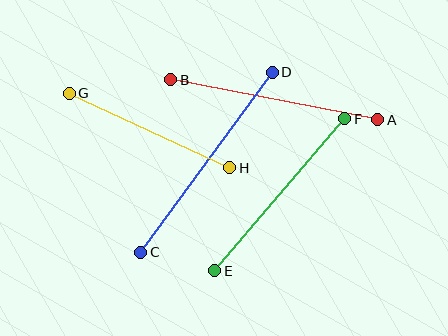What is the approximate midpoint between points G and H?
The midpoint is at approximately (150, 130) pixels.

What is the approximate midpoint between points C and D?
The midpoint is at approximately (206, 162) pixels.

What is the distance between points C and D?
The distance is approximately 223 pixels.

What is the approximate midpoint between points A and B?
The midpoint is at approximately (274, 100) pixels.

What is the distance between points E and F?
The distance is approximately 200 pixels.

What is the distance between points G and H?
The distance is approximately 177 pixels.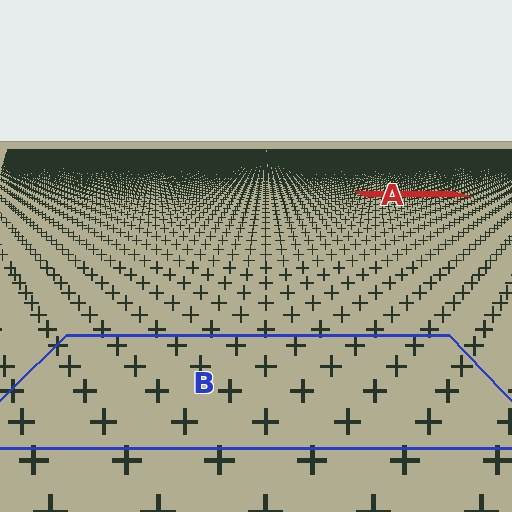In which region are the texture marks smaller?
The texture marks are smaller in region A, because it is farther away.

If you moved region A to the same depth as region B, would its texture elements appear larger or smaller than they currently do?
They would appear larger. At a closer depth, the same texture elements are projected at a bigger on-screen size.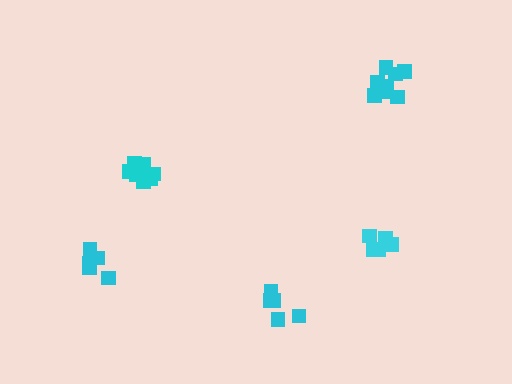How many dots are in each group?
Group 1: 5 dots, Group 2: 9 dots, Group 3: 9 dots, Group 4: 5 dots, Group 5: 6 dots (34 total).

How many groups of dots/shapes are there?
There are 5 groups.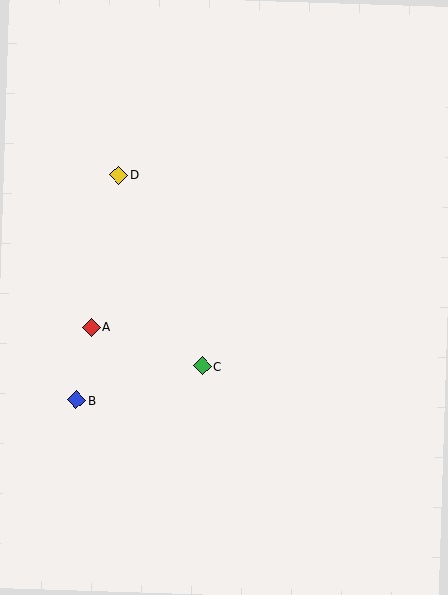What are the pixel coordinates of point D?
Point D is at (119, 175).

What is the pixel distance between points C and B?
The distance between C and B is 130 pixels.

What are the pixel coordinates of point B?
Point B is at (76, 400).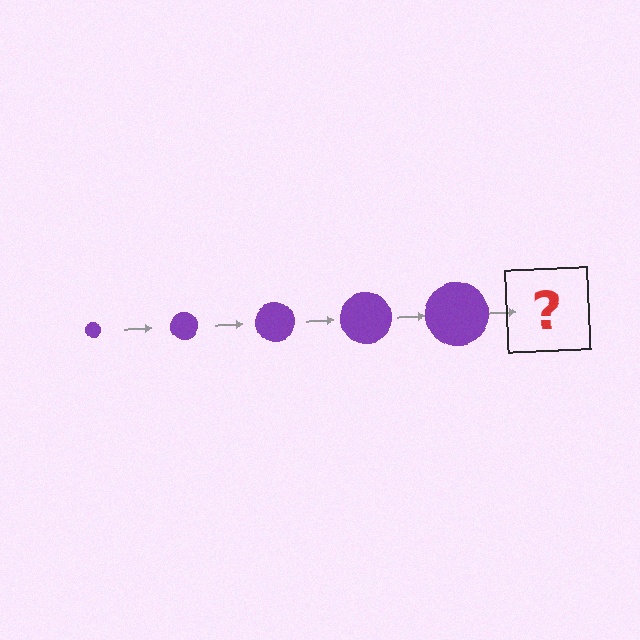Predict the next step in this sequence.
The next step is a purple circle, larger than the previous one.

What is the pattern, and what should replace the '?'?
The pattern is that the circle gets progressively larger each step. The '?' should be a purple circle, larger than the previous one.